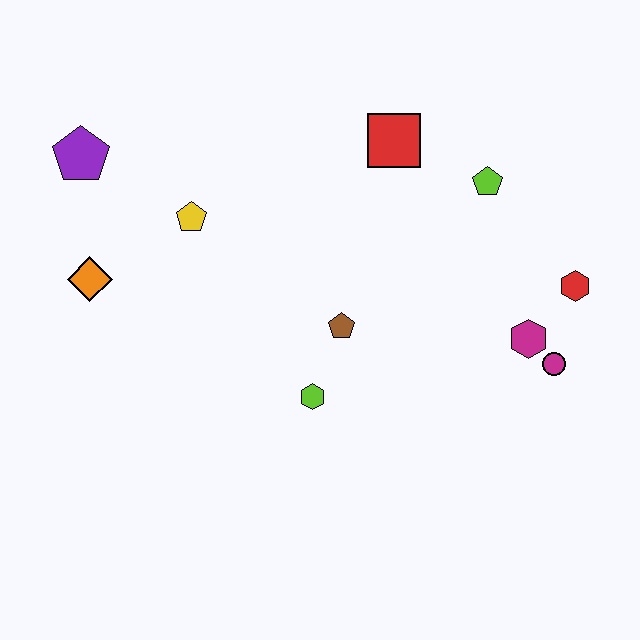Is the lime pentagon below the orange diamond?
No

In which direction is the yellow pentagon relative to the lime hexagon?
The yellow pentagon is above the lime hexagon.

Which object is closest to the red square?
The lime pentagon is closest to the red square.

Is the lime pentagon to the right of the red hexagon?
No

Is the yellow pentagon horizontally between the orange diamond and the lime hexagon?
Yes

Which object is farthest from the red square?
The orange diamond is farthest from the red square.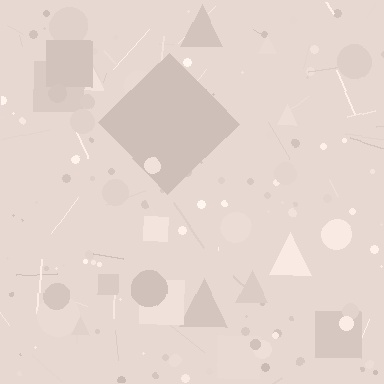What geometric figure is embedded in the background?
A diamond is embedded in the background.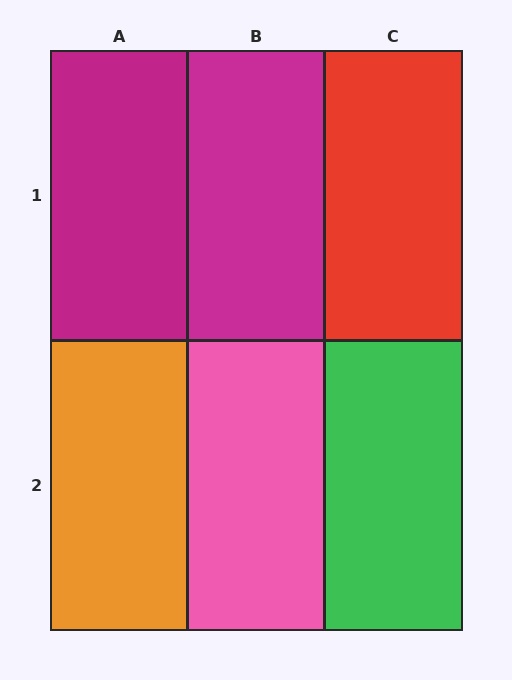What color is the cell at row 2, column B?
Pink.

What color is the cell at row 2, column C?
Green.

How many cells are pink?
1 cell is pink.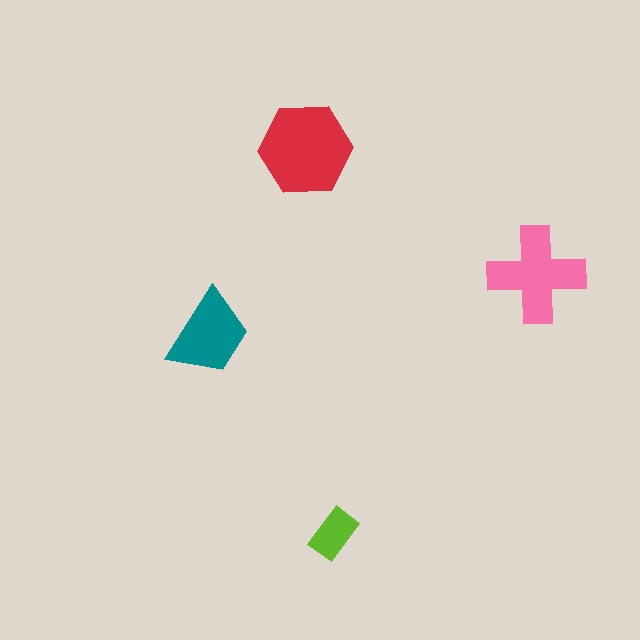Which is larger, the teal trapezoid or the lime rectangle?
The teal trapezoid.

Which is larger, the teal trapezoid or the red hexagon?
The red hexagon.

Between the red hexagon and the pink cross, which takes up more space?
The red hexagon.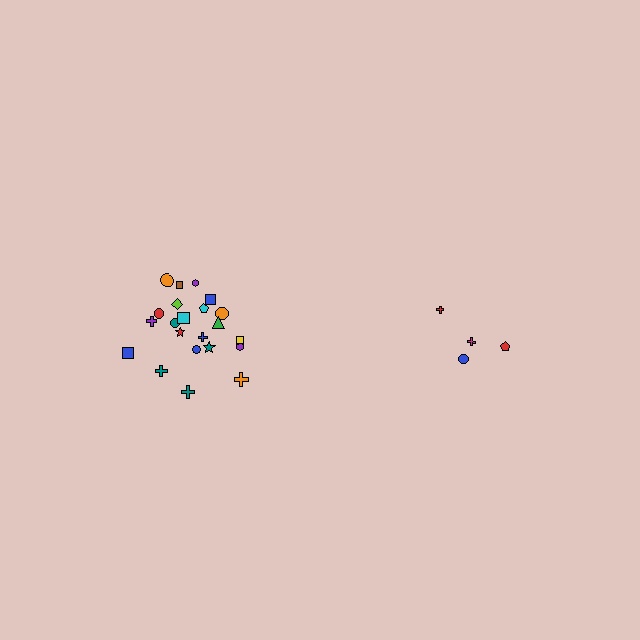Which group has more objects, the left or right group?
The left group.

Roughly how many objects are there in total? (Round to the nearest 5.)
Roughly 25 objects in total.